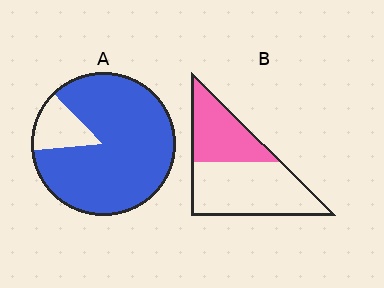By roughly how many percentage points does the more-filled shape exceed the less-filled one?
By roughly 45 percentage points (A over B).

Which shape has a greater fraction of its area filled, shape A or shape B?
Shape A.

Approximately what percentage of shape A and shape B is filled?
A is approximately 85% and B is approximately 40%.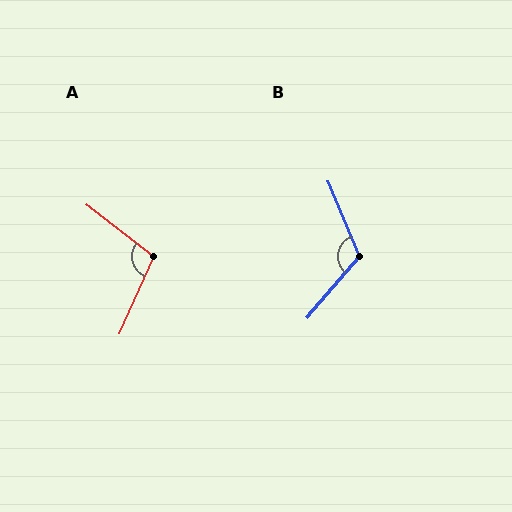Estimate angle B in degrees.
Approximately 117 degrees.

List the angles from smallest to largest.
A (104°), B (117°).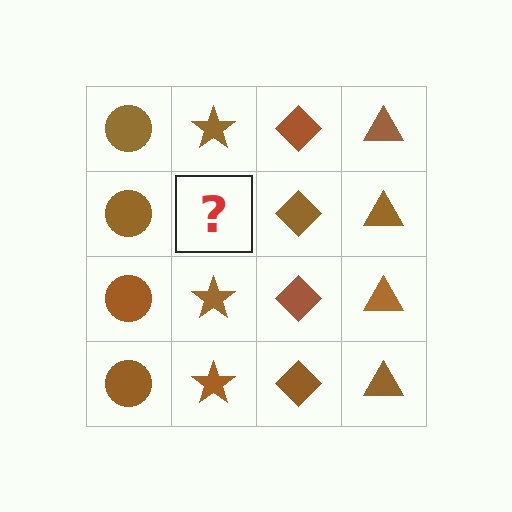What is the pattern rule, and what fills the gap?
The rule is that each column has a consistent shape. The gap should be filled with a brown star.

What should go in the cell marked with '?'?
The missing cell should contain a brown star.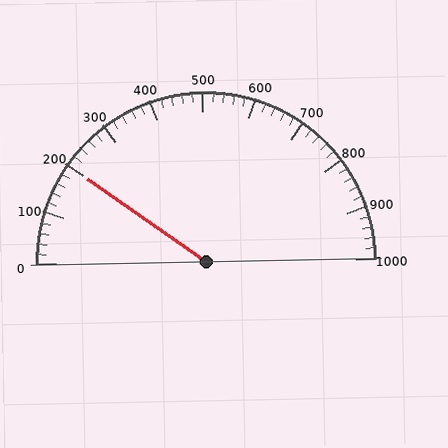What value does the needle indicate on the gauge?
The needle indicates approximately 200.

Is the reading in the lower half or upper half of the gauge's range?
The reading is in the lower half of the range (0 to 1000).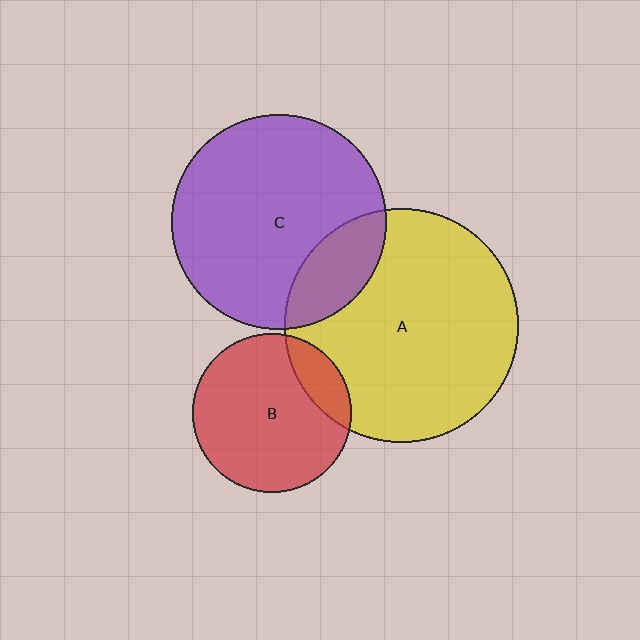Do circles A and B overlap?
Yes.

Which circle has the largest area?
Circle A (yellow).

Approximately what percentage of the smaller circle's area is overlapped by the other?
Approximately 15%.